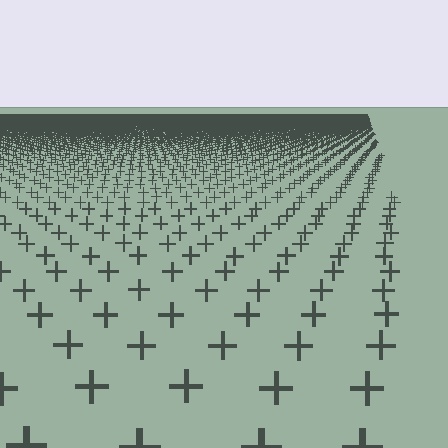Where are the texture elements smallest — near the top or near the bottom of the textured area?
Near the top.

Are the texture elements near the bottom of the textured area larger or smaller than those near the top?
Larger. Near the bottom, elements are closer to the viewer and appear at a bigger on-screen size.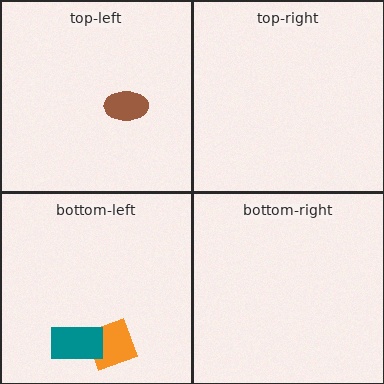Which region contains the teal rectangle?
The bottom-left region.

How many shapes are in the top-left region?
1.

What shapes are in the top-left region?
The brown ellipse.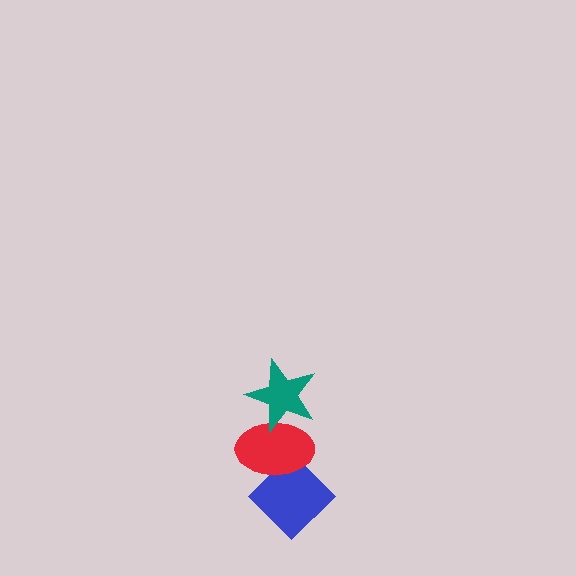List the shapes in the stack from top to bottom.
From top to bottom: the teal star, the red ellipse, the blue diamond.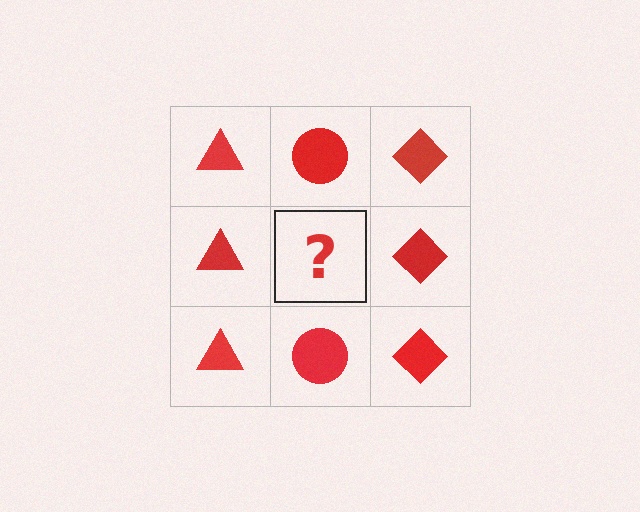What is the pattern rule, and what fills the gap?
The rule is that each column has a consistent shape. The gap should be filled with a red circle.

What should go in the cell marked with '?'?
The missing cell should contain a red circle.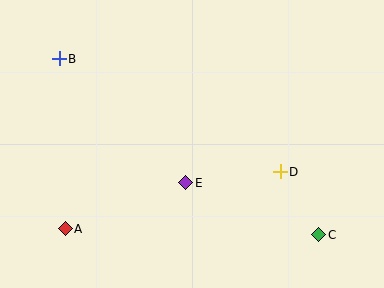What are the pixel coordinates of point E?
Point E is at (186, 183).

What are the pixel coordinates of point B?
Point B is at (59, 59).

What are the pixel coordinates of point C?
Point C is at (319, 235).